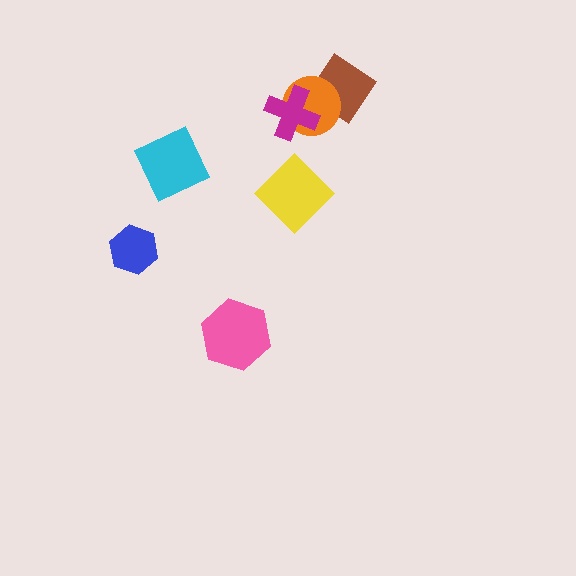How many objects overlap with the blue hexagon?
0 objects overlap with the blue hexagon.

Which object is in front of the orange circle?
The magenta cross is in front of the orange circle.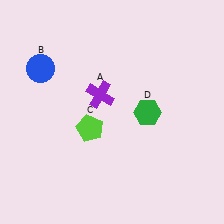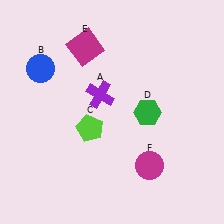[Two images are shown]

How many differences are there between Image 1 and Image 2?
There are 2 differences between the two images.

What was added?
A magenta square (E), a magenta circle (F) were added in Image 2.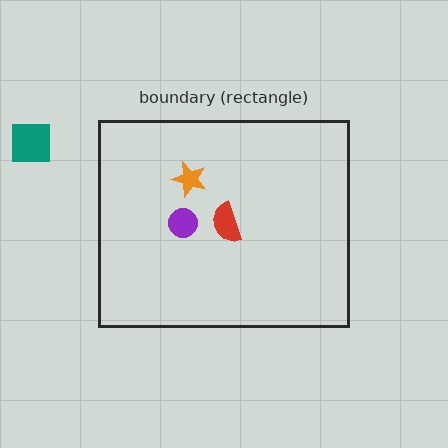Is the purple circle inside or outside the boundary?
Inside.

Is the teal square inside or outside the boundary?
Outside.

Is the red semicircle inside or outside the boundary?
Inside.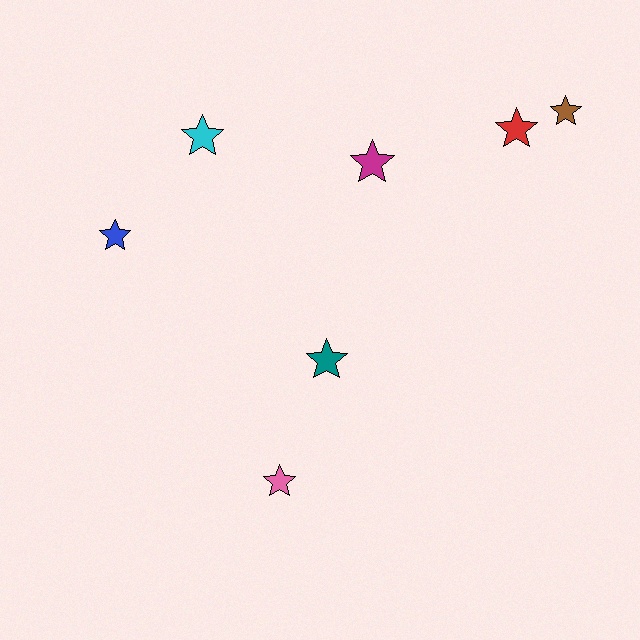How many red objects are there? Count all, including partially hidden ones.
There is 1 red object.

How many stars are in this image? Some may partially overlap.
There are 7 stars.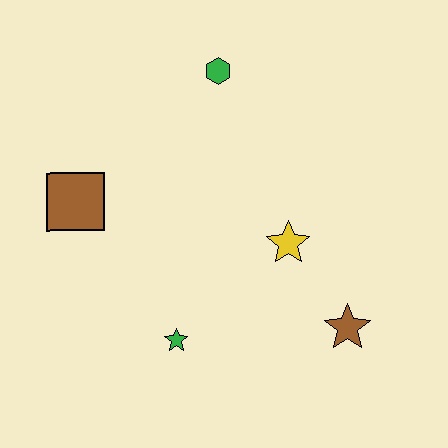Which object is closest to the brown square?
The green star is closest to the brown square.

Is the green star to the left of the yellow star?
Yes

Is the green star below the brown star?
Yes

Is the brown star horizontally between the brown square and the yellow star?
No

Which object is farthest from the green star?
The green hexagon is farthest from the green star.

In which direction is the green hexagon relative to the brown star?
The green hexagon is above the brown star.